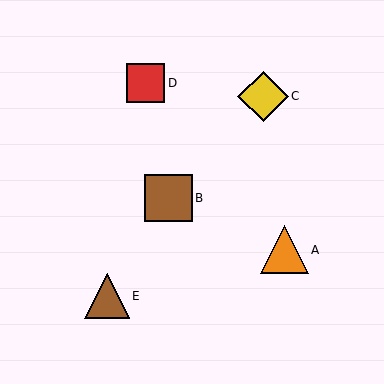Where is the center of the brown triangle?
The center of the brown triangle is at (107, 296).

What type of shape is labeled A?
Shape A is an orange triangle.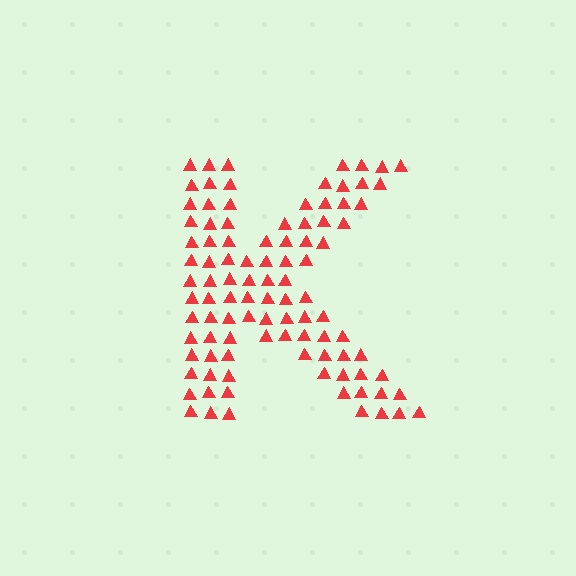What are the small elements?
The small elements are triangles.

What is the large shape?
The large shape is the letter K.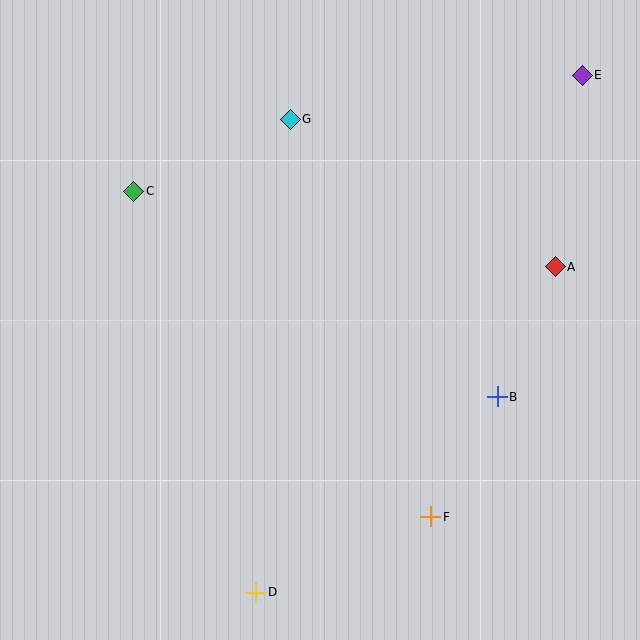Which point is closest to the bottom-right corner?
Point F is closest to the bottom-right corner.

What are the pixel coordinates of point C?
Point C is at (134, 191).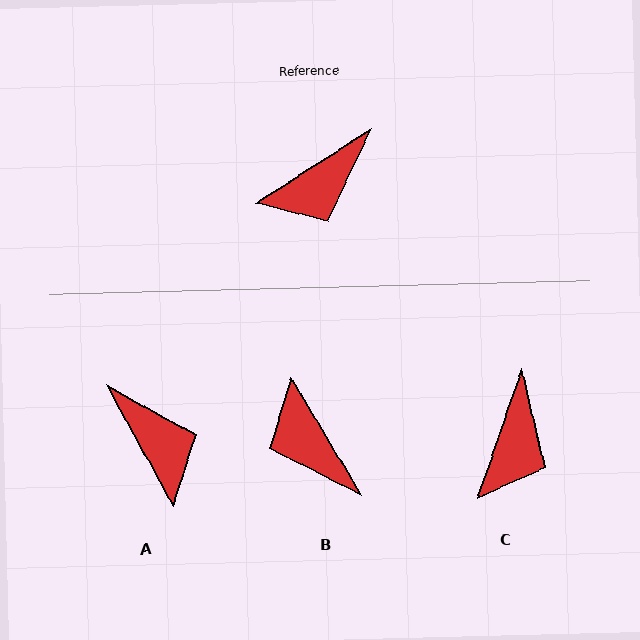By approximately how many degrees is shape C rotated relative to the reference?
Approximately 39 degrees counter-clockwise.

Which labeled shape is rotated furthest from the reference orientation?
B, about 92 degrees away.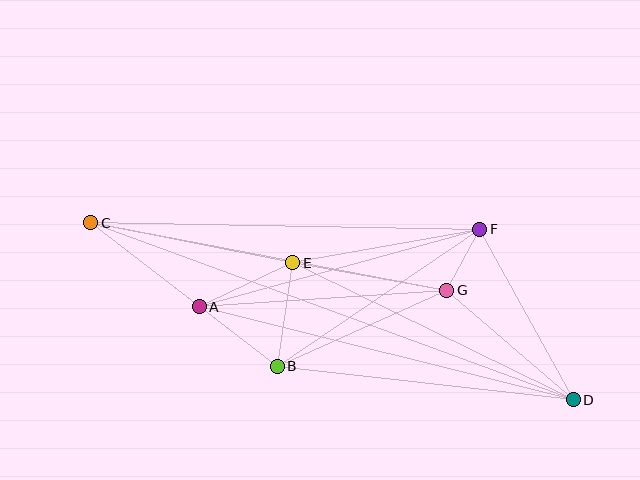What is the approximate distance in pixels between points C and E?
The distance between C and E is approximately 206 pixels.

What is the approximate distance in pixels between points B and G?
The distance between B and G is approximately 186 pixels.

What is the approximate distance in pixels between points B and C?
The distance between B and C is approximately 236 pixels.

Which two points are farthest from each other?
Points C and D are farthest from each other.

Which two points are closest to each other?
Points F and G are closest to each other.